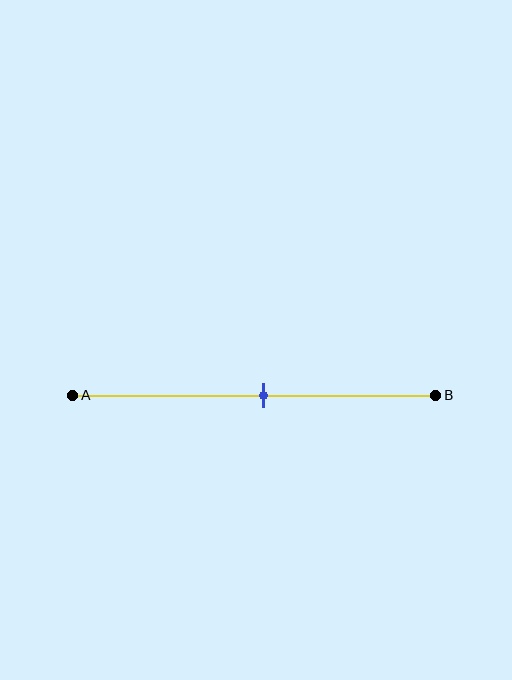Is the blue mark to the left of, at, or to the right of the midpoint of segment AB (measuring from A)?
The blue mark is approximately at the midpoint of segment AB.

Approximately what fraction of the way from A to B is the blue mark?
The blue mark is approximately 55% of the way from A to B.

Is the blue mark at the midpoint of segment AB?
Yes, the mark is approximately at the midpoint.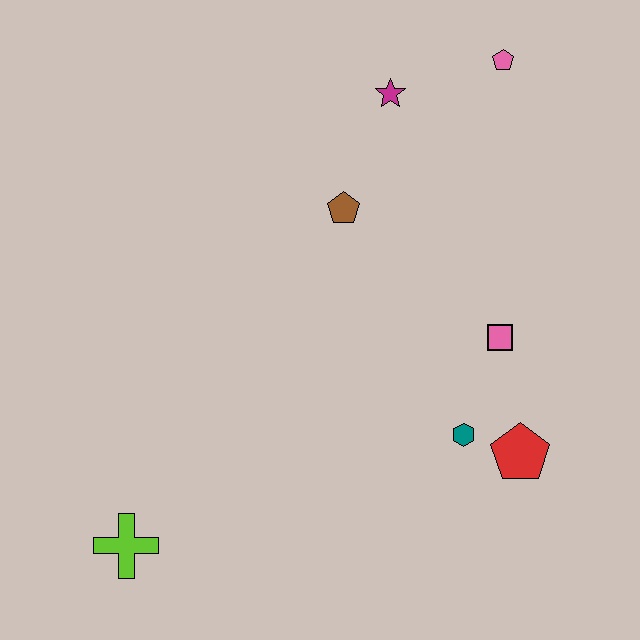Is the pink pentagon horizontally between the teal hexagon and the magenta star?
No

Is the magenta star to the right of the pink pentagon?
No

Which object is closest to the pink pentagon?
The magenta star is closest to the pink pentagon.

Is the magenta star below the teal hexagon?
No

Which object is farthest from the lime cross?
The pink pentagon is farthest from the lime cross.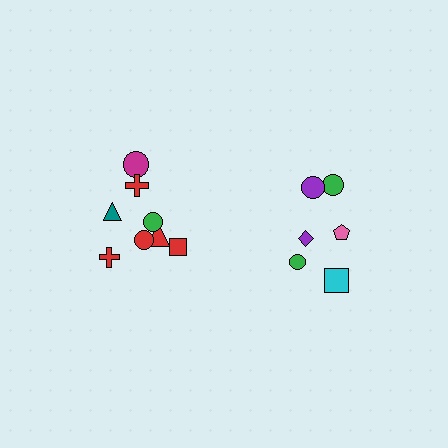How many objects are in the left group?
There are 8 objects.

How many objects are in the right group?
There are 6 objects.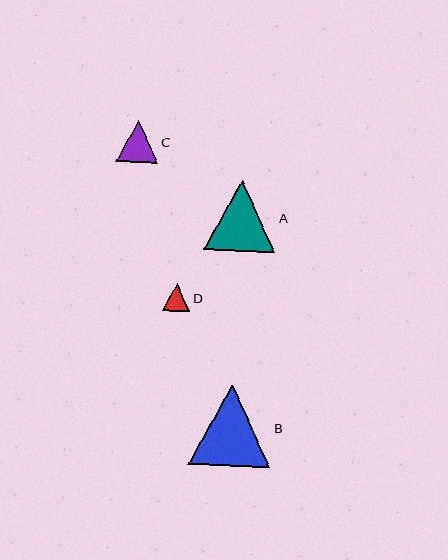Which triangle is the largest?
Triangle B is the largest with a size of approximately 81 pixels.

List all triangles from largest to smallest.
From largest to smallest: B, A, C, D.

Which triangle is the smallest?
Triangle D is the smallest with a size of approximately 28 pixels.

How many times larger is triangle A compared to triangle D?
Triangle A is approximately 2.6 times the size of triangle D.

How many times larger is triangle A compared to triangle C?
Triangle A is approximately 1.7 times the size of triangle C.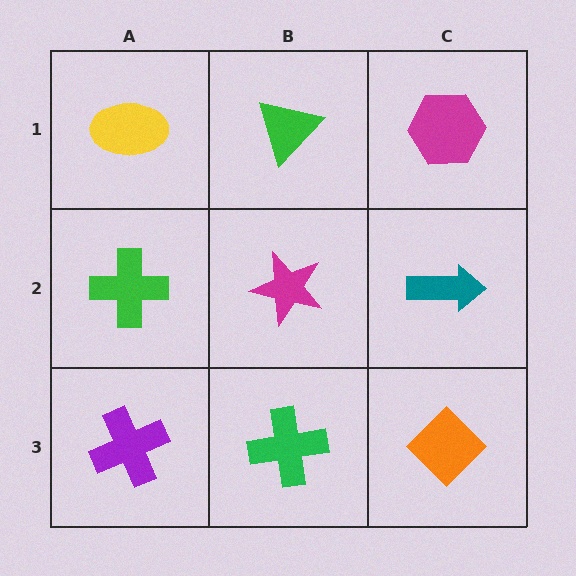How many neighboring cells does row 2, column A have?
3.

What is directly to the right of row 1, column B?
A magenta hexagon.